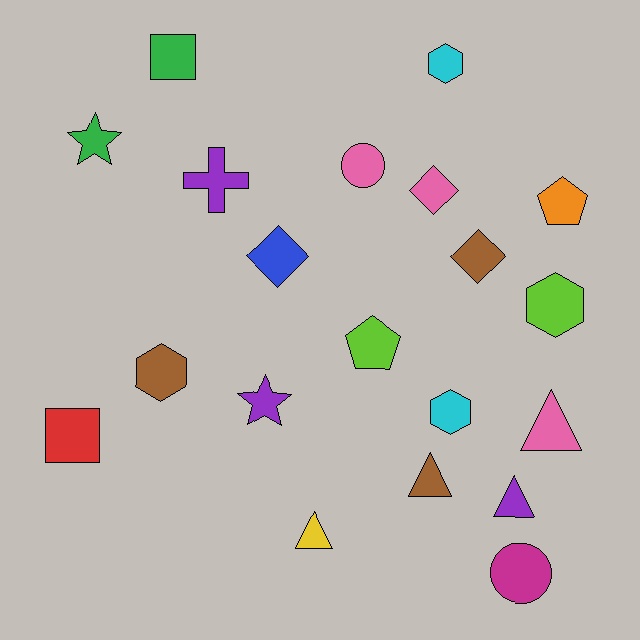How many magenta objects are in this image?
There is 1 magenta object.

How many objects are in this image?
There are 20 objects.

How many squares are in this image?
There are 2 squares.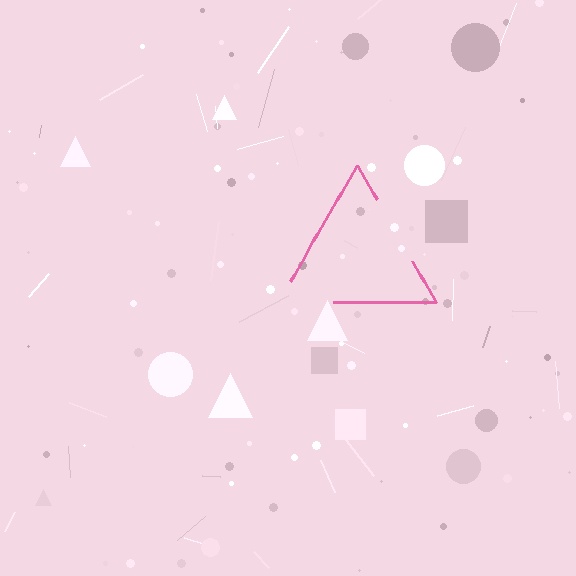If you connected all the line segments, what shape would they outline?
They would outline a triangle.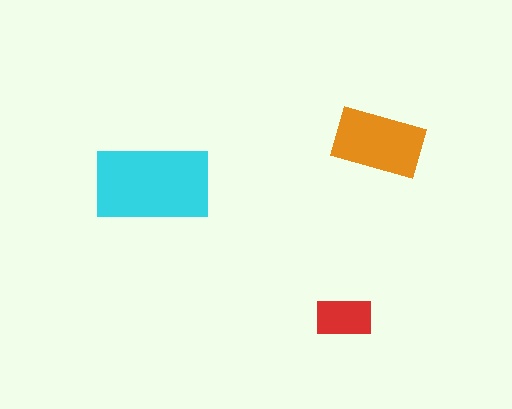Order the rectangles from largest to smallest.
the cyan one, the orange one, the red one.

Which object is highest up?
The orange rectangle is topmost.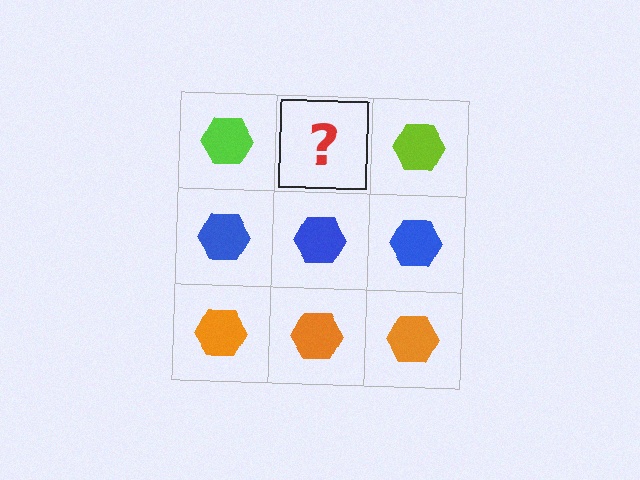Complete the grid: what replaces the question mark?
The question mark should be replaced with a lime hexagon.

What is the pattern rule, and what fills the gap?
The rule is that each row has a consistent color. The gap should be filled with a lime hexagon.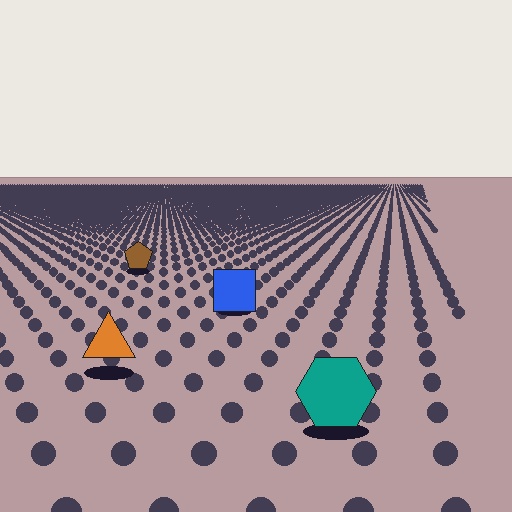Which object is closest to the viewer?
The teal hexagon is closest. The texture marks near it are larger and more spread out.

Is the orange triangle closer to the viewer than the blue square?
Yes. The orange triangle is closer — you can tell from the texture gradient: the ground texture is coarser near it.